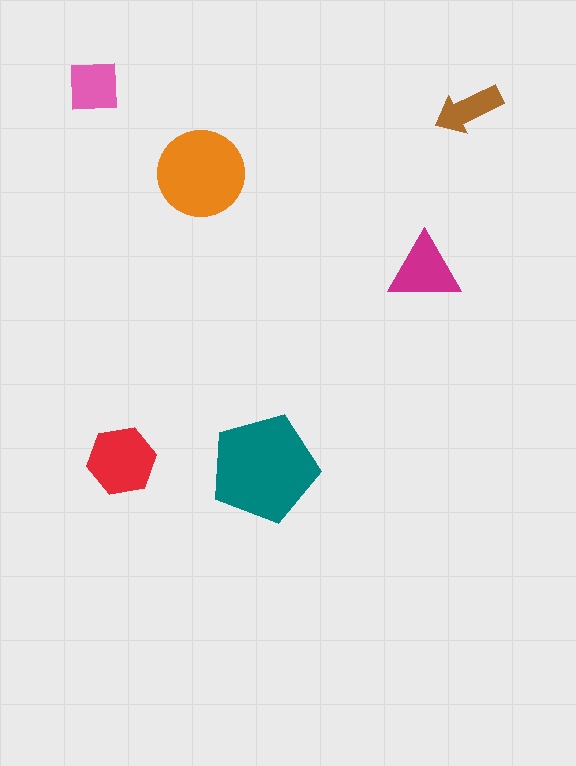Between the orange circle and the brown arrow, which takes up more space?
The orange circle.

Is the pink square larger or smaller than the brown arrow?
Larger.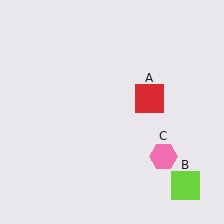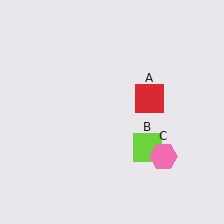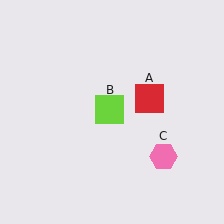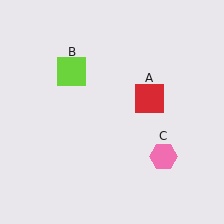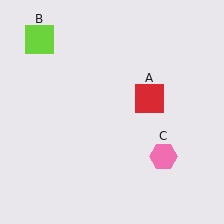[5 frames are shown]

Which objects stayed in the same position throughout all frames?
Red square (object A) and pink hexagon (object C) remained stationary.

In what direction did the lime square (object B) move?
The lime square (object B) moved up and to the left.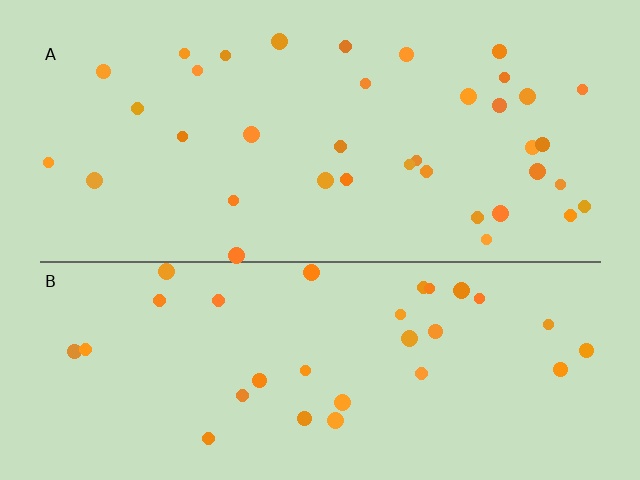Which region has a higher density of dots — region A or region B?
A (the top).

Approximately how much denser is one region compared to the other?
Approximately 1.2× — region A over region B.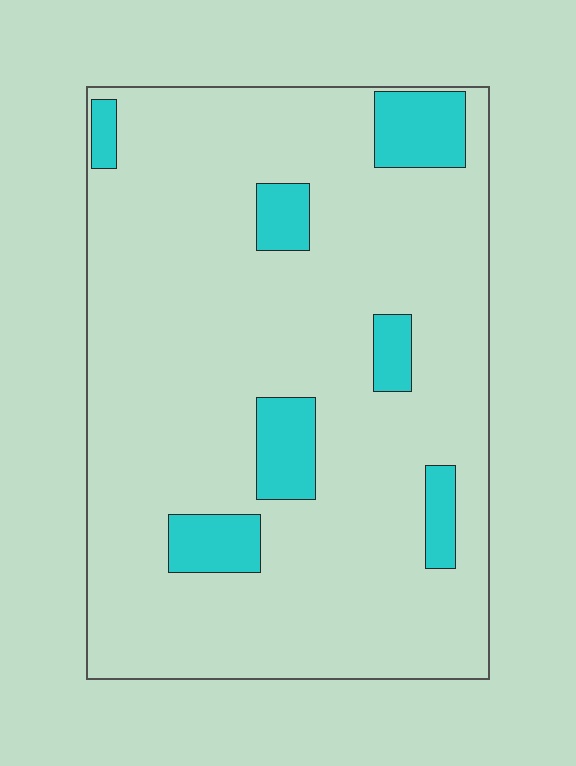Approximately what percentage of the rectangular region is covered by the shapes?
Approximately 15%.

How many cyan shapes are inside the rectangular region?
7.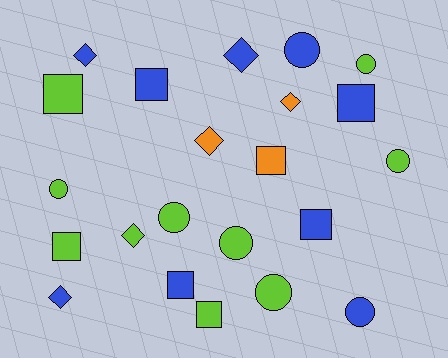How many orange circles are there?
There are no orange circles.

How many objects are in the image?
There are 22 objects.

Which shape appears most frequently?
Square, with 8 objects.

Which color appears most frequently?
Lime, with 10 objects.